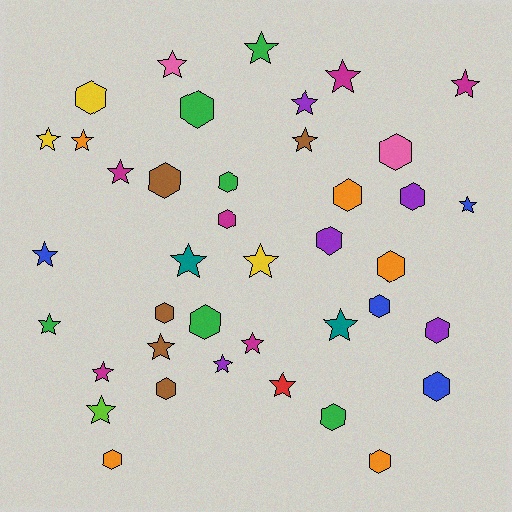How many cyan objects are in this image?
There are no cyan objects.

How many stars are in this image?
There are 21 stars.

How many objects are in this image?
There are 40 objects.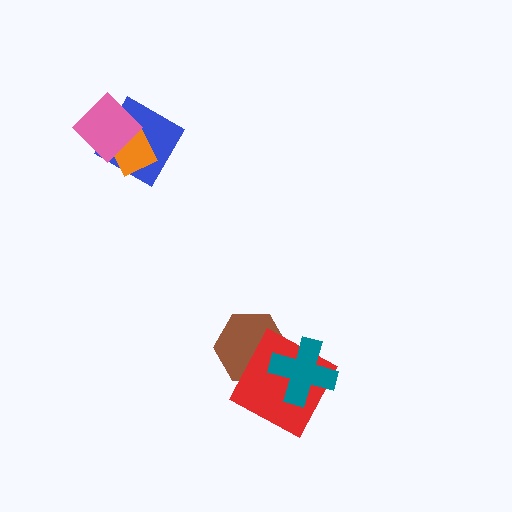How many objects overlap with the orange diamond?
2 objects overlap with the orange diamond.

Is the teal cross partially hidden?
No, no other shape covers it.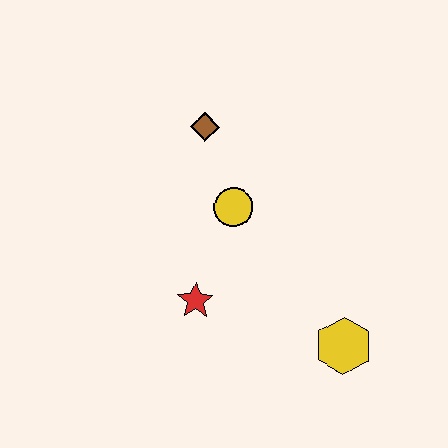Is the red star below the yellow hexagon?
No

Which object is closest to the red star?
The yellow circle is closest to the red star.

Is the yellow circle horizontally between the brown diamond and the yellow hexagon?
Yes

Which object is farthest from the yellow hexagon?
The brown diamond is farthest from the yellow hexagon.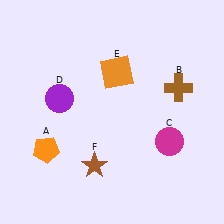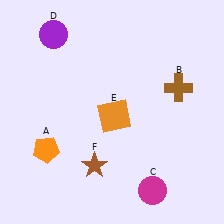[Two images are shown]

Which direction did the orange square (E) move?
The orange square (E) moved down.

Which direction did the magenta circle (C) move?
The magenta circle (C) moved down.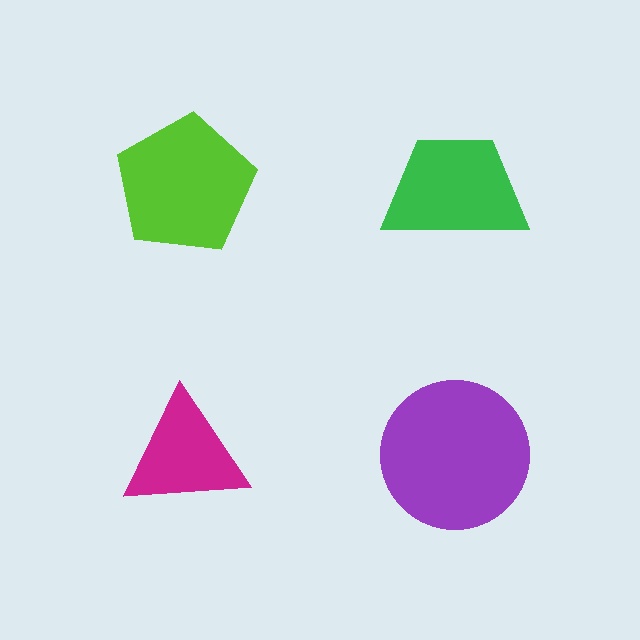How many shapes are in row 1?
2 shapes.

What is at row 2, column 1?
A magenta triangle.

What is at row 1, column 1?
A lime pentagon.